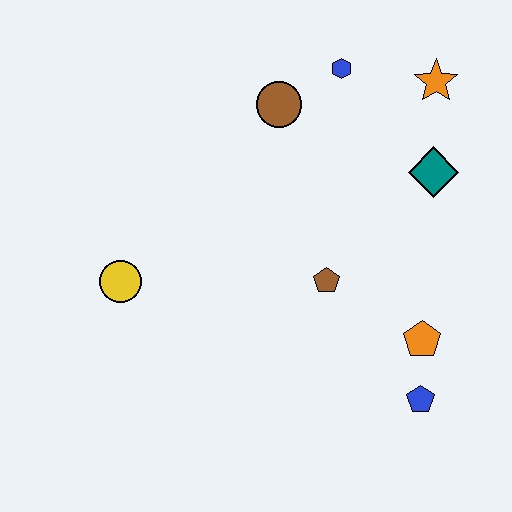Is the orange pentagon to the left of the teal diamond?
Yes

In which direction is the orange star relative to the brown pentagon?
The orange star is above the brown pentagon.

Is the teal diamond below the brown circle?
Yes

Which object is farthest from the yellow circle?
The orange star is farthest from the yellow circle.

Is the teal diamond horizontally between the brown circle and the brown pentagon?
No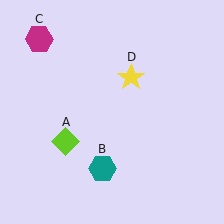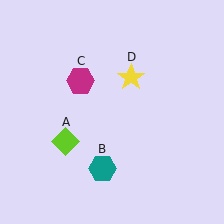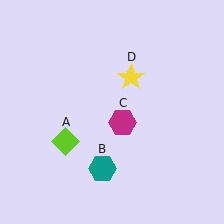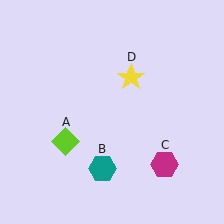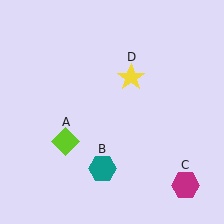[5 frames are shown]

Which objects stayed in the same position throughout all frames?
Lime diamond (object A) and teal hexagon (object B) and yellow star (object D) remained stationary.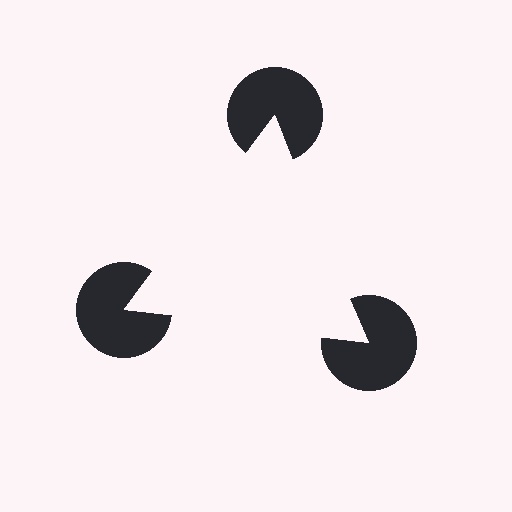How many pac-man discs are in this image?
There are 3 — one at each vertex of the illusory triangle.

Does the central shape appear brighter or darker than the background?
It typically appears slightly brighter than the background, even though no actual brightness change is drawn.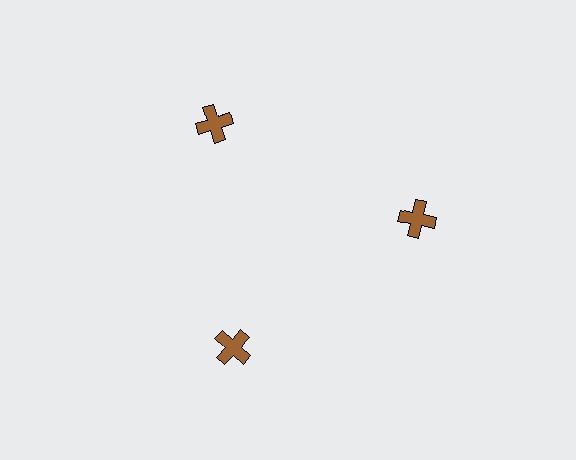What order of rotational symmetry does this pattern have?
This pattern has 3-fold rotational symmetry.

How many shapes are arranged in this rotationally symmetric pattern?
There are 3 shapes, arranged in 3 groups of 1.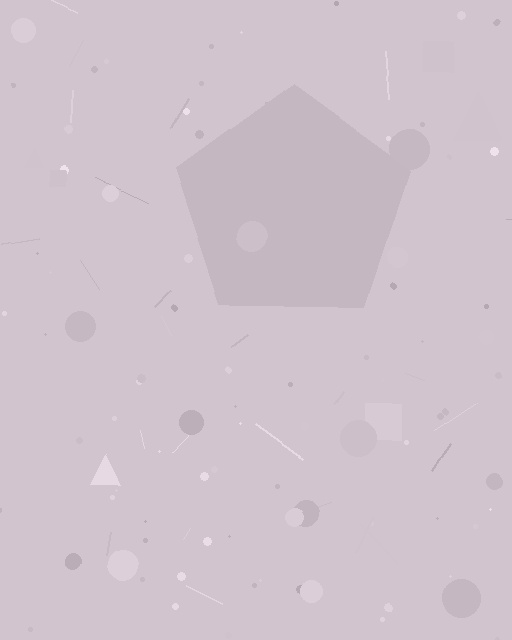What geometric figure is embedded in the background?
A pentagon is embedded in the background.